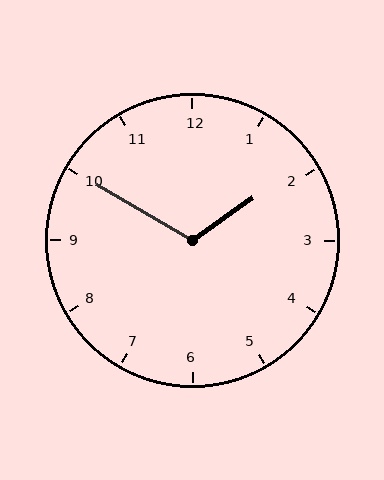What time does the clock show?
1:50.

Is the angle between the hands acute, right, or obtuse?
It is obtuse.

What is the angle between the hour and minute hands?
Approximately 115 degrees.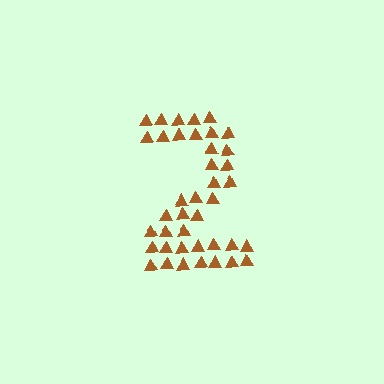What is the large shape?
The large shape is the digit 2.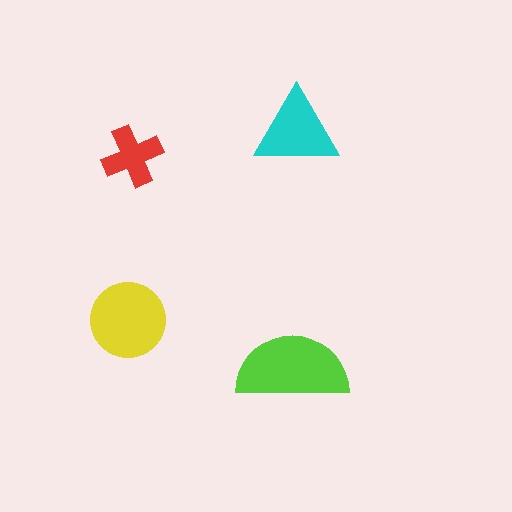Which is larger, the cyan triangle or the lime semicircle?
The lime semicircle.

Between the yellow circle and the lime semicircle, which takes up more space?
The lime semicircle.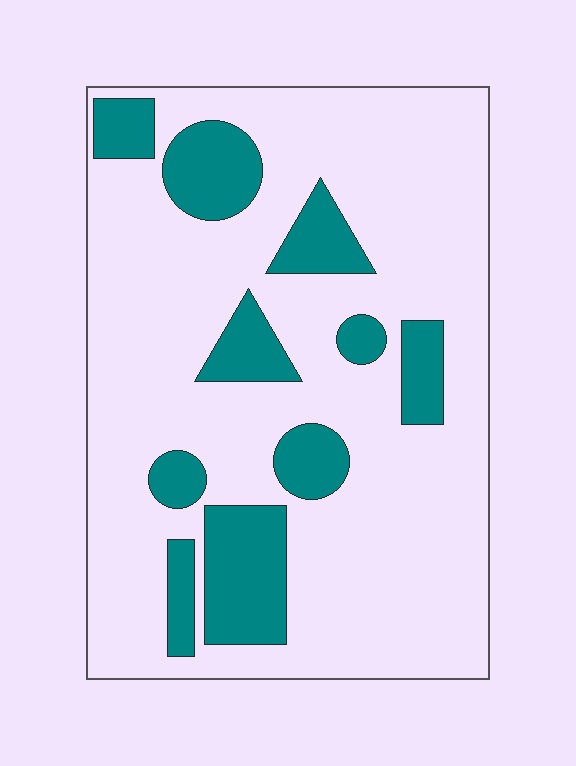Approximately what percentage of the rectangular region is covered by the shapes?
Approximately 20%.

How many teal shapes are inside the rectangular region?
10.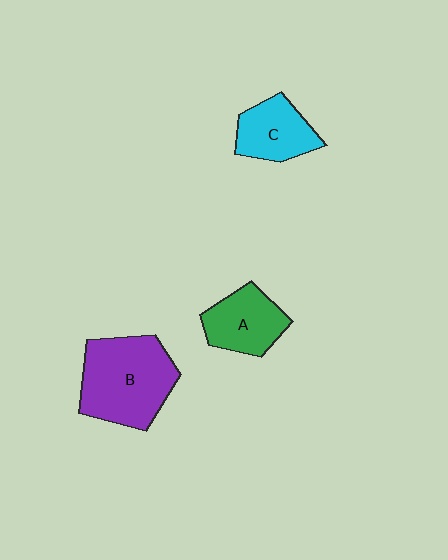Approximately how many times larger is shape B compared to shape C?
Approximately 1.8 times.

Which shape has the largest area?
Shape B (purple).